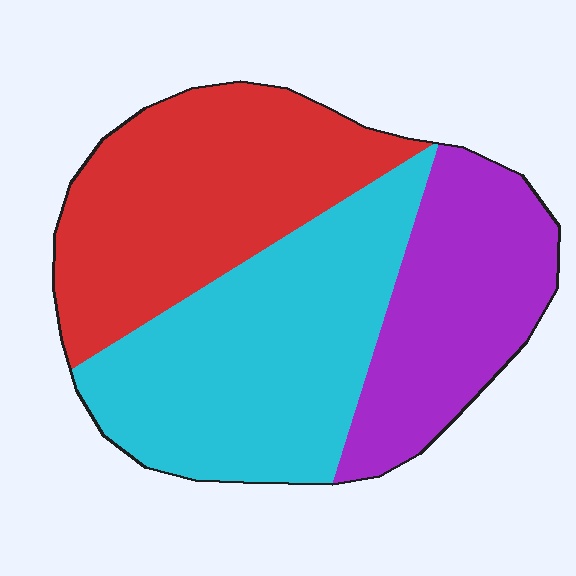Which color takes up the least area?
Purple, at roughly 25%.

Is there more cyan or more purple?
Cyan.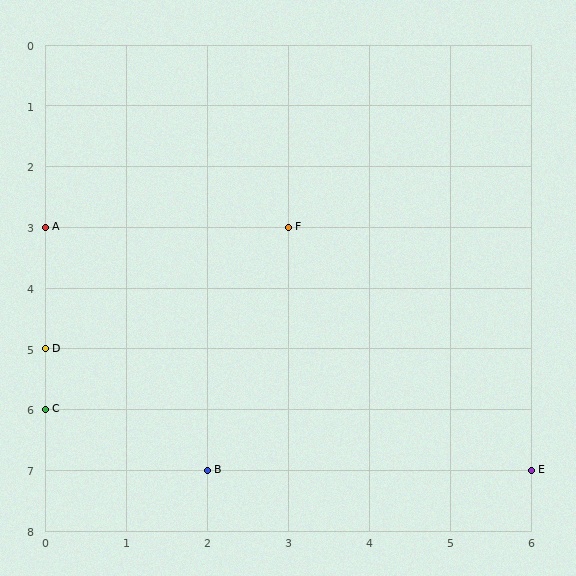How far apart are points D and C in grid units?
Points D and C are 1 row apart.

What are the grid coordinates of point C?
Point C is at grid coordinates (0, 6).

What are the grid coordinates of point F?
Point F is at grid coordinates (3, 3).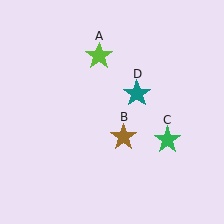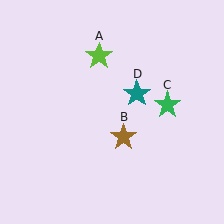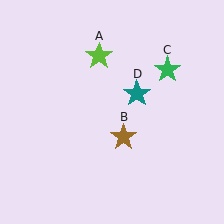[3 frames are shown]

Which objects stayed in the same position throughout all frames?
Lime star (object A) and brown star (object B) and teal star (object D) remained stationary.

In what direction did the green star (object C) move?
The green star (object C) moved up.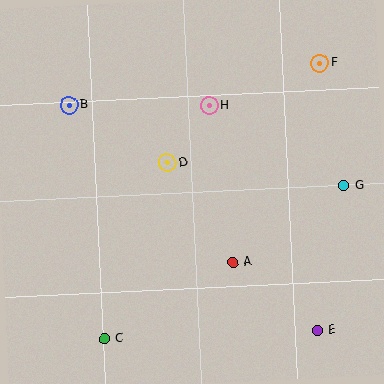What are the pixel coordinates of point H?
Point H is at (209, 106).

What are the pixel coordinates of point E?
Point E is at (317, 330).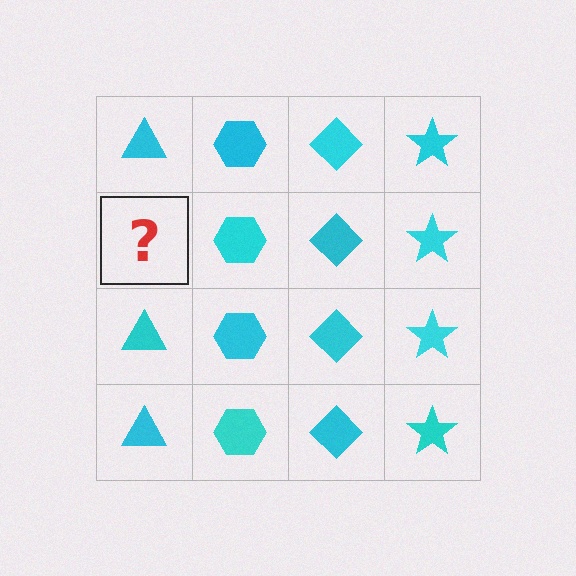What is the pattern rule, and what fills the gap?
The rule is that each column has a consistent shape. The gap should be filled with a cyan triangle.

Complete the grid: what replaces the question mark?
The question mark should be replaced with a cyan triangle.